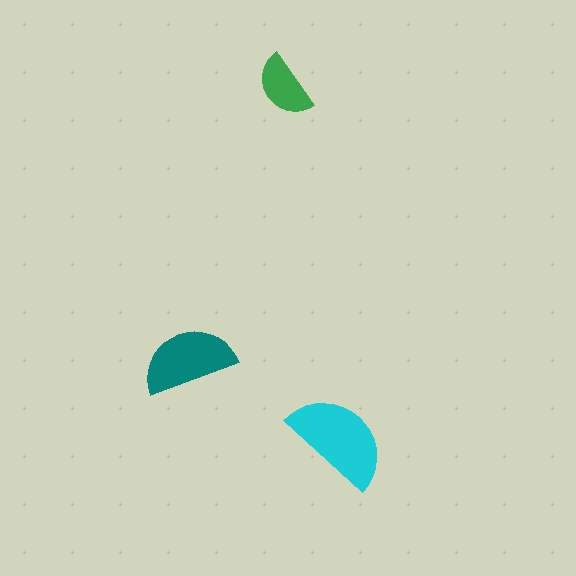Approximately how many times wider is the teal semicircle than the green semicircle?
About 1.5 times wider.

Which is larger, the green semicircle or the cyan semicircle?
The cyan one.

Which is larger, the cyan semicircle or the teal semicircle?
The cyan one.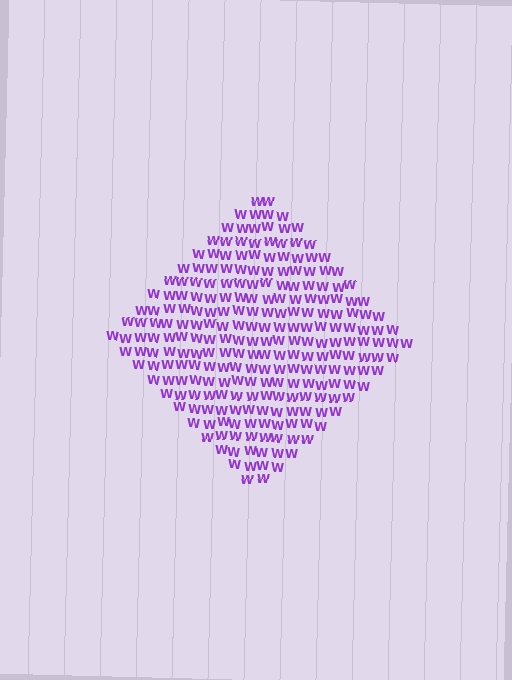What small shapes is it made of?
It is made of small letter W's.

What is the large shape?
The large shape is a diamond.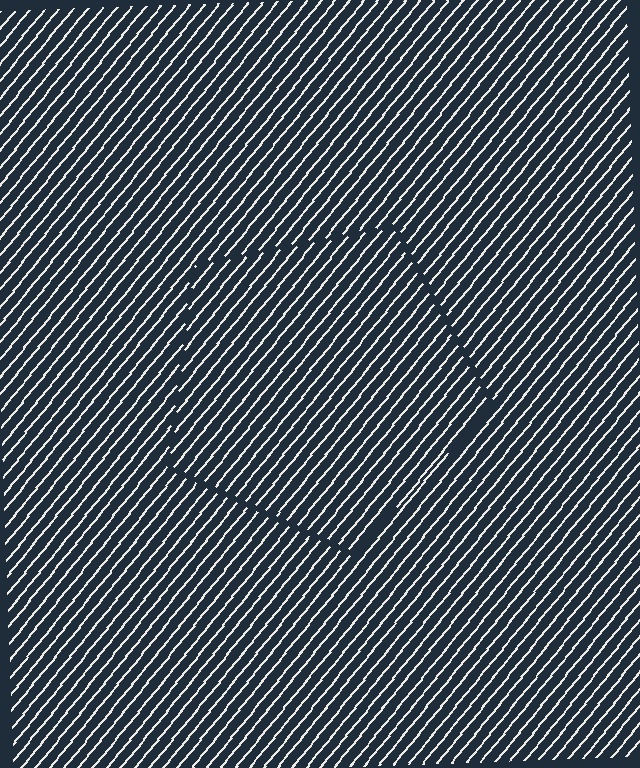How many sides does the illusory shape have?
5 sides — the line-ends trace a pentagon.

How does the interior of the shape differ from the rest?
The interior of the shape contains the same grating, shifted by half a period — the contour is defined by the phase discontinuity where line-ends from the inner and outer gratings abut.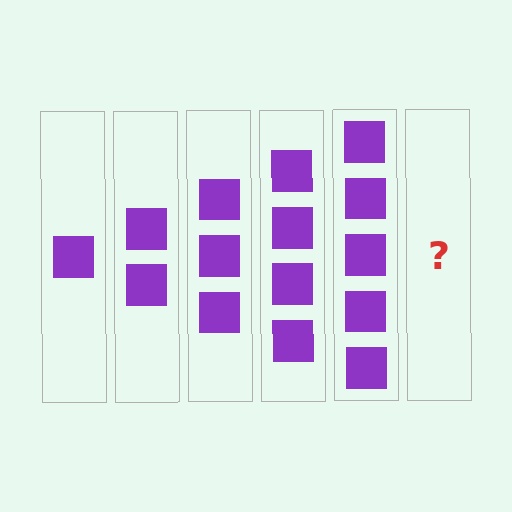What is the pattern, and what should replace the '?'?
The pattern is that each step adds one more square. The '?' should be 6 squares.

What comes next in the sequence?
The next element should be 6 squares.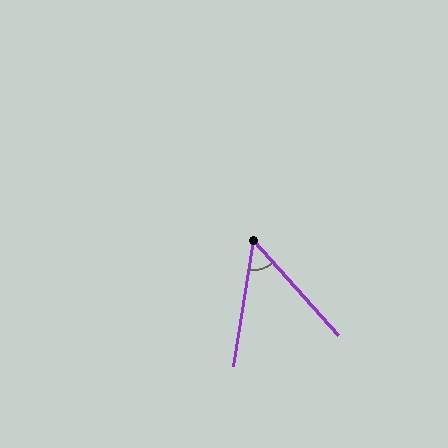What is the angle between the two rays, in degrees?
Approximately 51 degrees.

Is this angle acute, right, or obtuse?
It is acute.